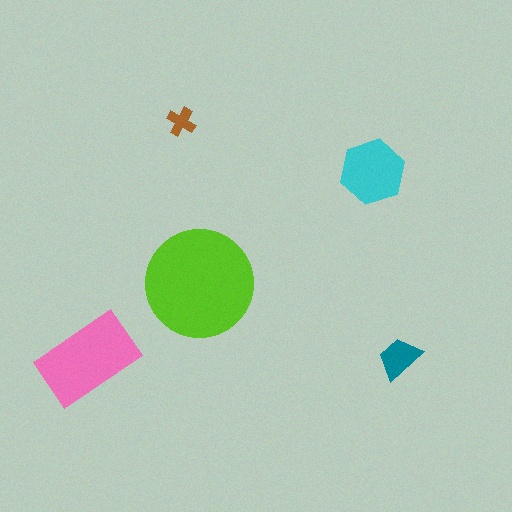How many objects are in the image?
There are 5 objects in the image.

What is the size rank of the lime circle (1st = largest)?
1st.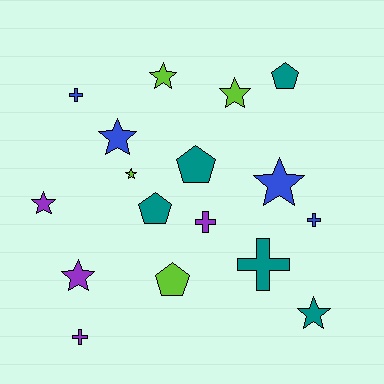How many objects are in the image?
There are 17 objects.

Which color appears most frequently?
Teal, with 5 objects.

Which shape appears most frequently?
Star, with 8 objects.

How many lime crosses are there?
There are no lime crosses.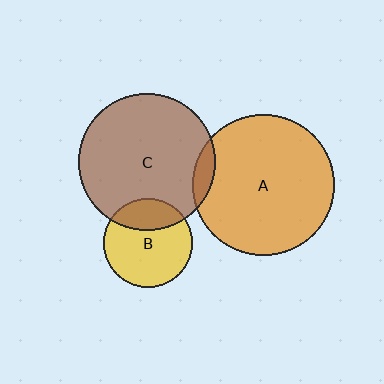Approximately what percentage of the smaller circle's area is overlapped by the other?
Approximately 5%.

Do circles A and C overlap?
Yes.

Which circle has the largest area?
Circle A (orange).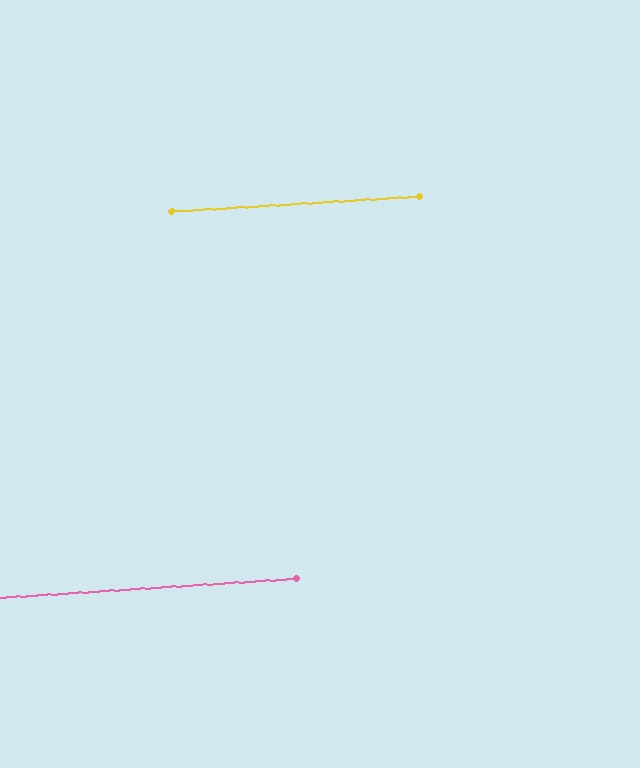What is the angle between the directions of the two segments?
Approximately 0 degrees.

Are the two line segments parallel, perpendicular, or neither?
Parallel — their directions differ by only 0.1°.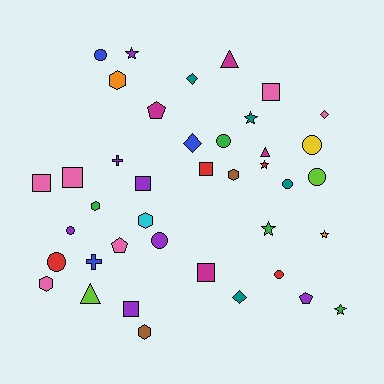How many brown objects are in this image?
There are 2 brown objects.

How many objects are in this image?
There are 40 objects.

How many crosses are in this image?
There are 2 crosses.